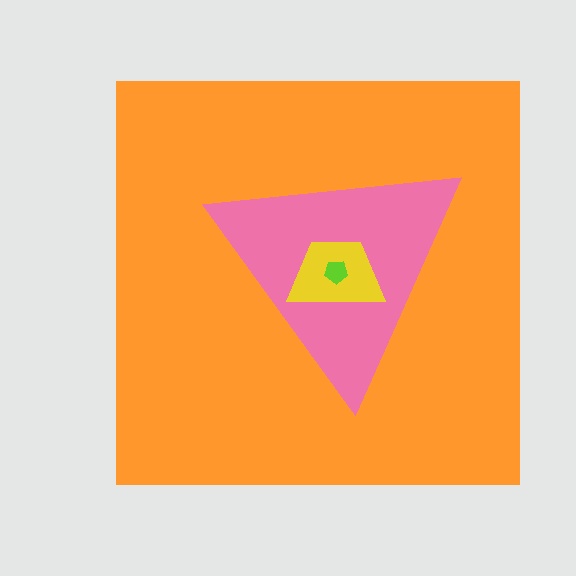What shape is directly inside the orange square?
The pink triangle.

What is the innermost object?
The lime pentagon.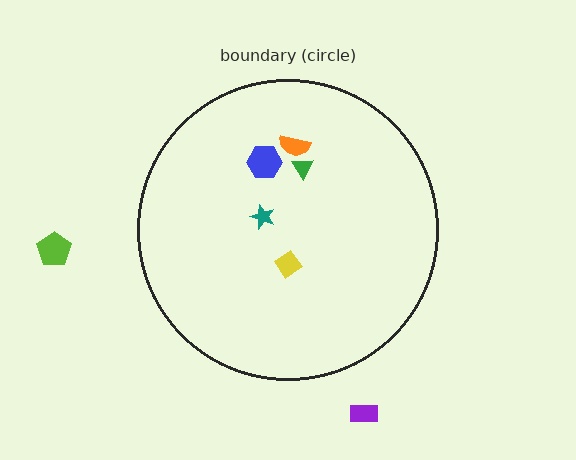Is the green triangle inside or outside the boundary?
Inside.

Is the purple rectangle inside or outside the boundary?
Outside.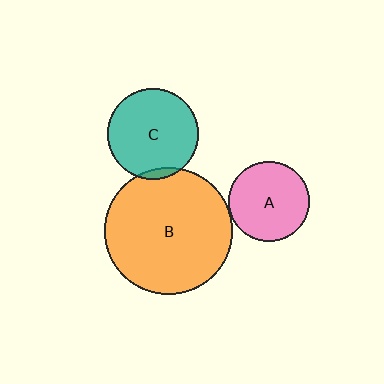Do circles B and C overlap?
Yes.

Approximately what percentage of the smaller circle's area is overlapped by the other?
Approximately 5%.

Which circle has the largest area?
Circle B (orange).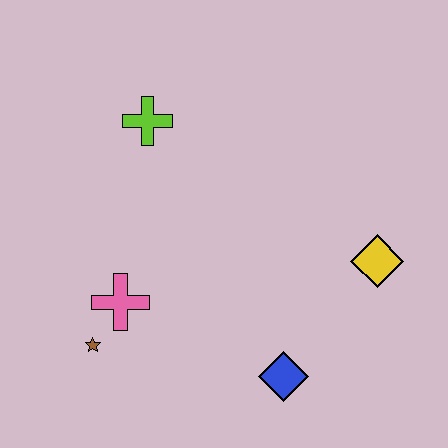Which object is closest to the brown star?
The pink cross is closest to the brown star.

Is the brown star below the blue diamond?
No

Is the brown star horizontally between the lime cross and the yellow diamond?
No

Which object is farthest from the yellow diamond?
The brown star is farthest from the yellow diamond.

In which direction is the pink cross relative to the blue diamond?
The pink cross is to the left of the blue diamond.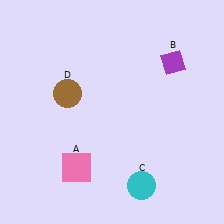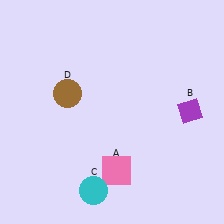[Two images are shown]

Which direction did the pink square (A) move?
The pink square (A) moved right.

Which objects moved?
The objects that moved are: the pink square (A), the purple diamond (B), the cyan circle (C).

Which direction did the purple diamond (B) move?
The purple diamond (B) moved down.